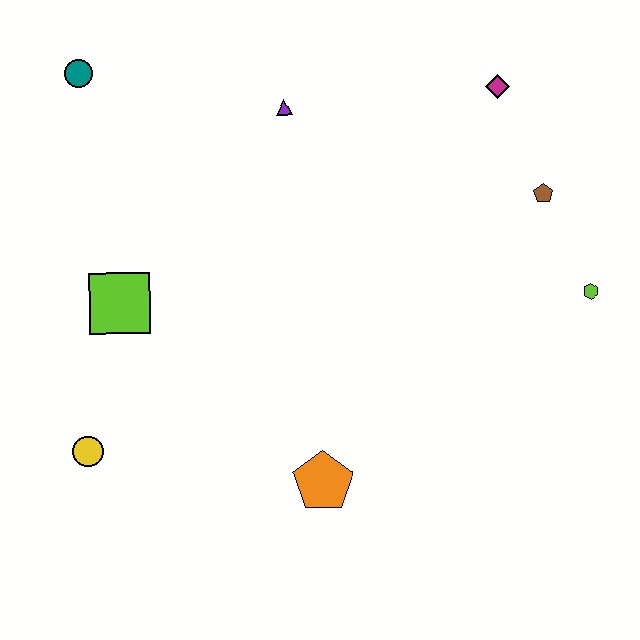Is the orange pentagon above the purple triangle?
No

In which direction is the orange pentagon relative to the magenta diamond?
The orange pentagon is below the magenta diamond.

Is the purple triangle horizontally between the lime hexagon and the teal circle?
Yes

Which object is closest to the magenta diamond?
The brown pentagon is closest to the magenta diamond.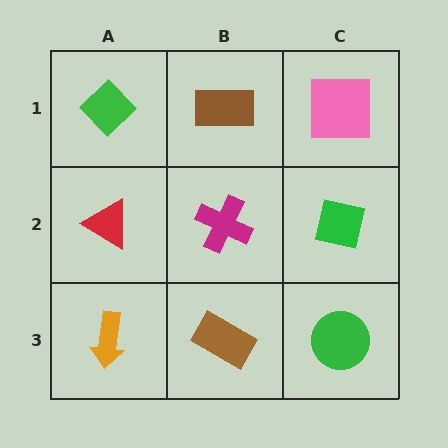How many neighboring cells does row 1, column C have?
2.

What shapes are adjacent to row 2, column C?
A pink square (row 1, column C), a green circle (row 3, column C), a magenta cross (row 2, column B).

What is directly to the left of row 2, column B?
A red triangle.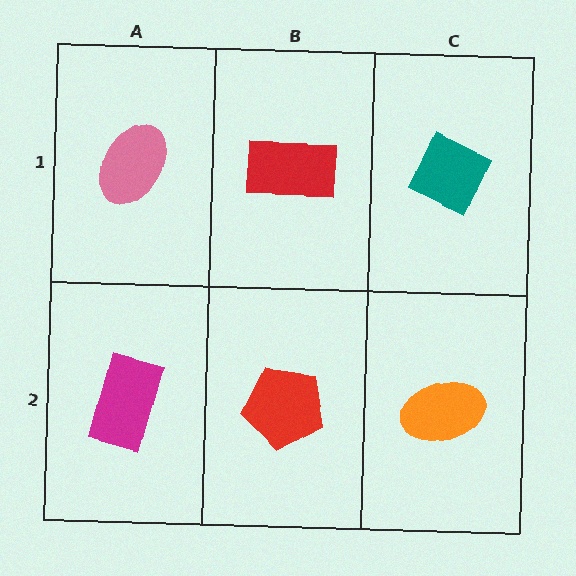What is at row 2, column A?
A magenta rectangle.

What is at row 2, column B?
A red pentagon.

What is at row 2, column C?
An orange ellipse.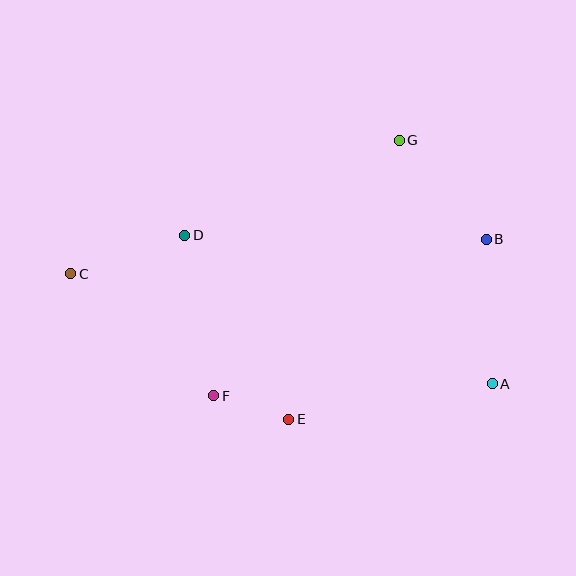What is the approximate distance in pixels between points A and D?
The distance between A and D is approximately 342 pixels.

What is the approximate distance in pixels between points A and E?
The distance between A and E is approximately 207 pixels.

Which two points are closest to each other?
Points E and F are closest to each other.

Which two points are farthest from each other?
Points A and C are farthest from each other.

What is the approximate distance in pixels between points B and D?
The distance between B and D is approximately 301 pixels.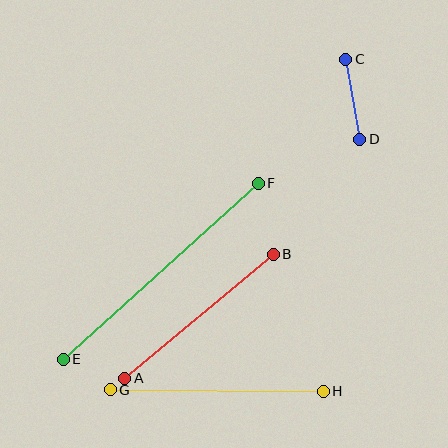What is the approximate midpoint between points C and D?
The midpoint is at approximately (353, 99) pixels.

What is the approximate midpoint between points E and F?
The midpoint is at approximately (161, 271) pixels.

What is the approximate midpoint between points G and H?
The midpoint is at approximately (217, 391) pixels.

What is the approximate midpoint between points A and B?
The midpoint is at approximately (199, 316) pixels.